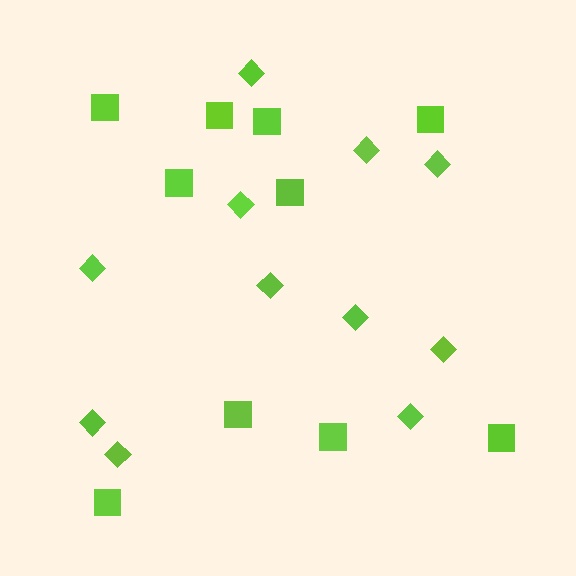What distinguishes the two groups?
There are 2 groups: one group of squares (10) and one group of diamonds (11).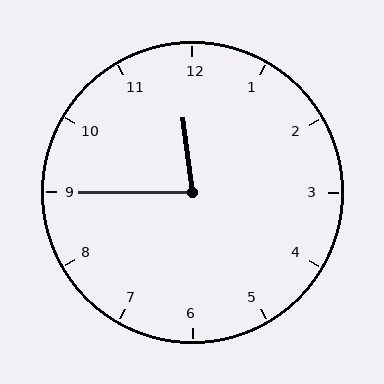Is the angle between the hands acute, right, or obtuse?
It is acute.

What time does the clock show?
11:45.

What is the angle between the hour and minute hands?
Approximately 82 degrees.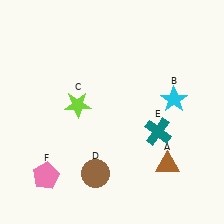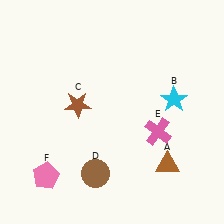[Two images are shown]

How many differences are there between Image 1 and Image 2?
There are 2 differences between the two images.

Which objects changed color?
C changed from lime to brown. E changed from teal to pink.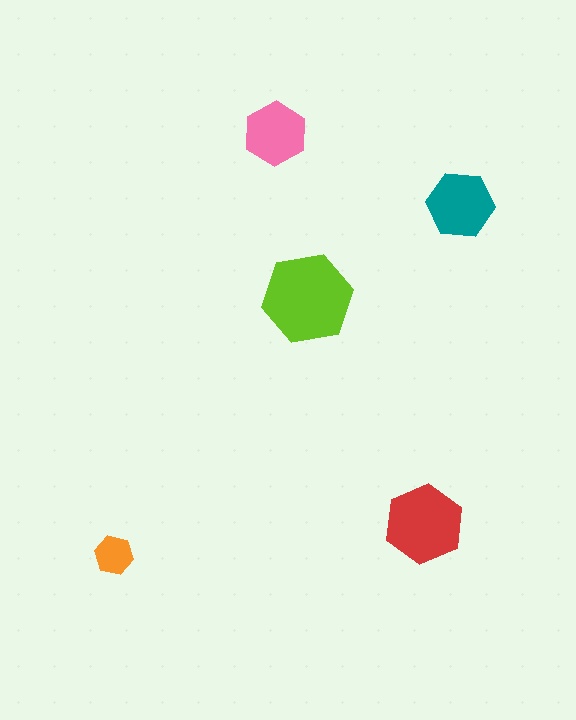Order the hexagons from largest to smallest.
the lime one, the red one, the teal one, the pink one, the orange one.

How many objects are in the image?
There are 5 objects in the image.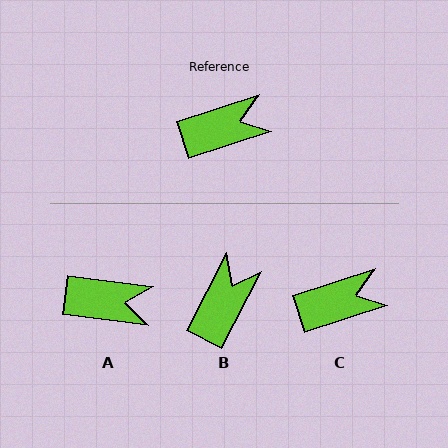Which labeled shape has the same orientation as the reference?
C.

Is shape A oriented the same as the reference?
No, it is off by about 26 degrees.